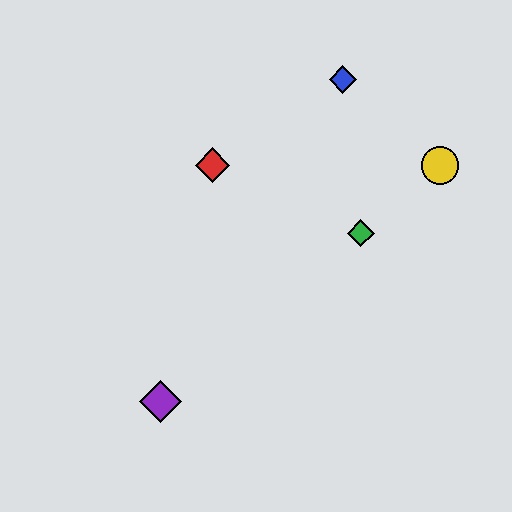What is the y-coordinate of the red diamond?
The red diamond is at y≈165.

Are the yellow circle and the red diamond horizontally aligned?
Yes, both are at y≈165.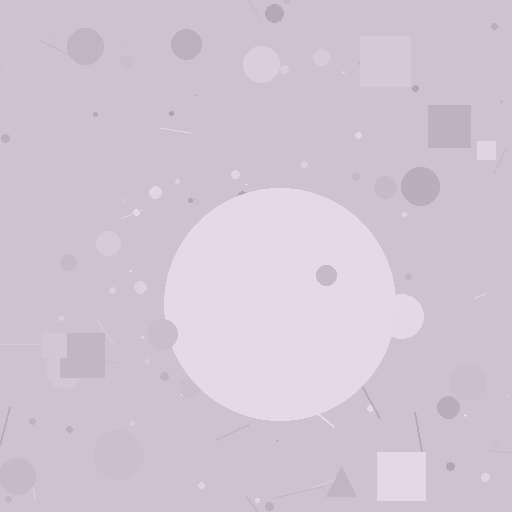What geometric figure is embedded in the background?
A circle is embedded in the background.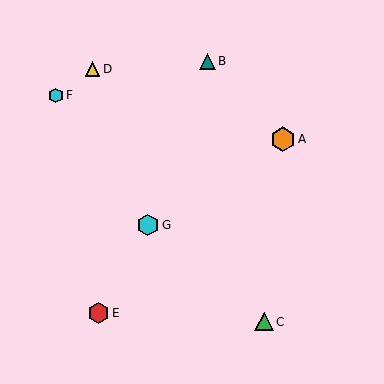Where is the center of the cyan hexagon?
The center of the cyan hexagon is at (56, 95).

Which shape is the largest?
The orange hexagon (labeled A) is the largest.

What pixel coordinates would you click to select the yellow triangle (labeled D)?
Click at (93, 69) to select the yellow triangle D.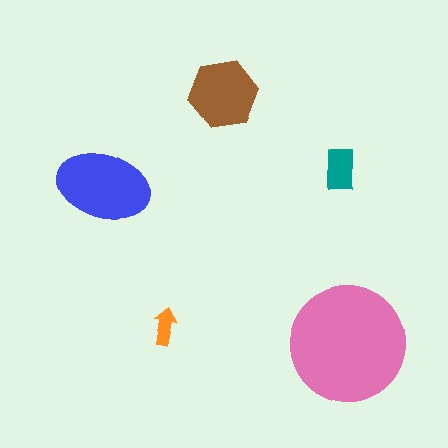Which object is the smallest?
The orange arrow.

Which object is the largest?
The pink circle.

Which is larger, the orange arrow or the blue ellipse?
The blue ellipse.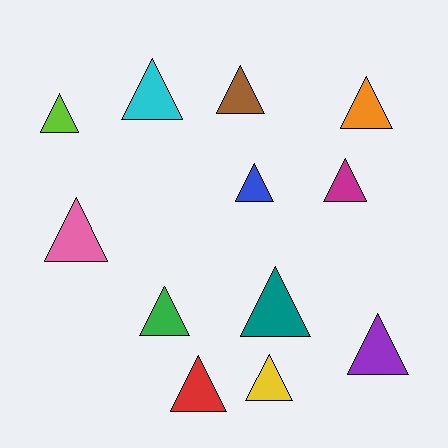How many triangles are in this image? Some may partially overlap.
There are 12 triangles.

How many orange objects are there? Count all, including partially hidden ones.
There is 1 orange object.